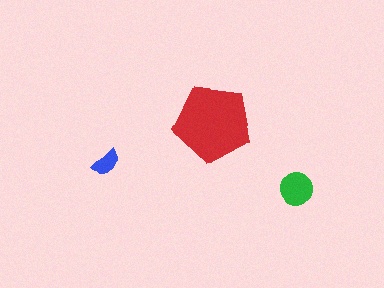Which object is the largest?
The red pentagon.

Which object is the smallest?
The blue semicircle.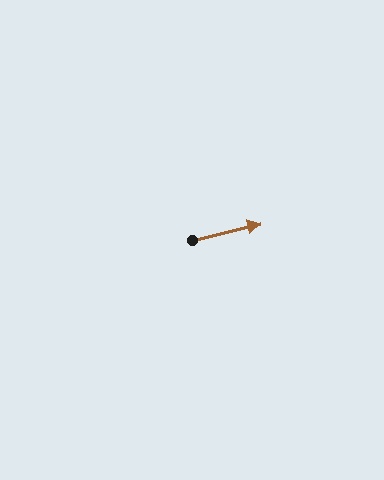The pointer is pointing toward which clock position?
Roughly 3 o'clock.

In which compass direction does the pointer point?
East.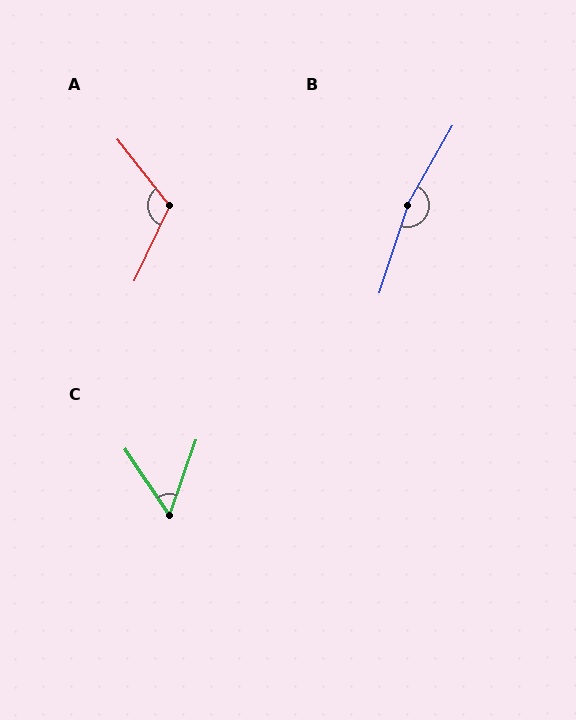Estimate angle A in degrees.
Approximately 117 degrees.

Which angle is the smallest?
C, at approximately 53 degrees.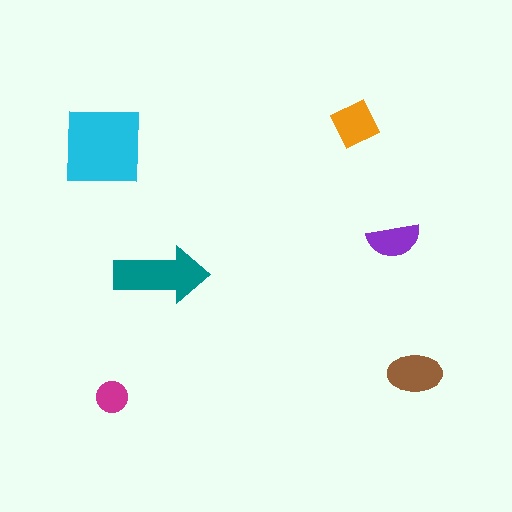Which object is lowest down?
The magenta circle is bottommost.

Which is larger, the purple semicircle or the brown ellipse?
The brown ellipse.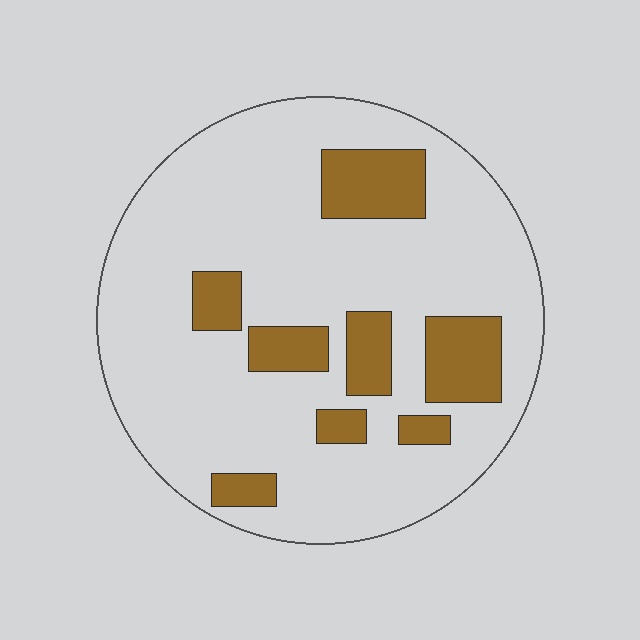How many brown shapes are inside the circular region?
8.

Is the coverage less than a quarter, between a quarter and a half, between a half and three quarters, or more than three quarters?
Less than a quarter.